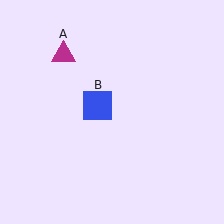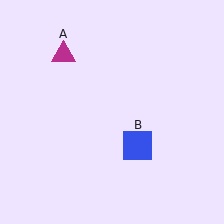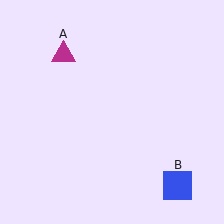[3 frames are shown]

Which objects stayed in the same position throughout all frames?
Magenta triangle (object A) remained stationary.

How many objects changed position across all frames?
1 object changed position: blue square (object B).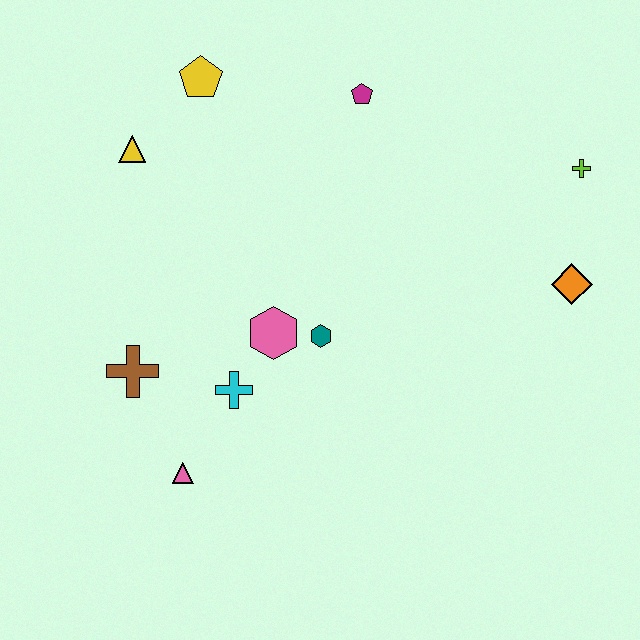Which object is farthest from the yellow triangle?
The orange diamond is farthest from the yellow triangle.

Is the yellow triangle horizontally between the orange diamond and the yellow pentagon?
No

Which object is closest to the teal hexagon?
The pink hexagon is closest to the teal hexagon.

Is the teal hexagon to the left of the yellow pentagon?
No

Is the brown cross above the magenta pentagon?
No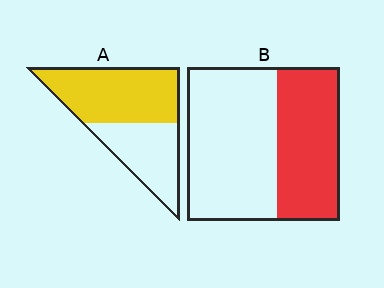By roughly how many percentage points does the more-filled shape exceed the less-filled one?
By roughly 20 percentage points (A over B).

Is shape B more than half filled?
No.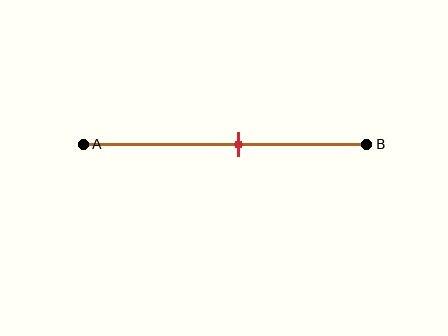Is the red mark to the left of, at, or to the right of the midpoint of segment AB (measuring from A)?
The red mark is to the right of the midpoint of segment AB.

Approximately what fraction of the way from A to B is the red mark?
The red mark is approximately 55% of the way from A to B.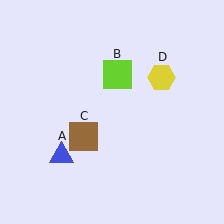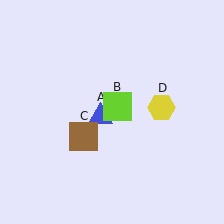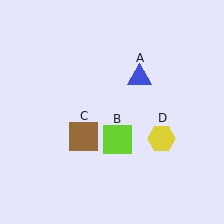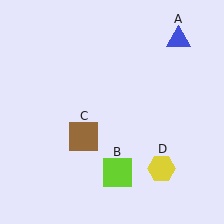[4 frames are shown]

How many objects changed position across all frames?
3 objects changed position: blue triangle (object A), lime square (object B), yellow hexagon (object D).